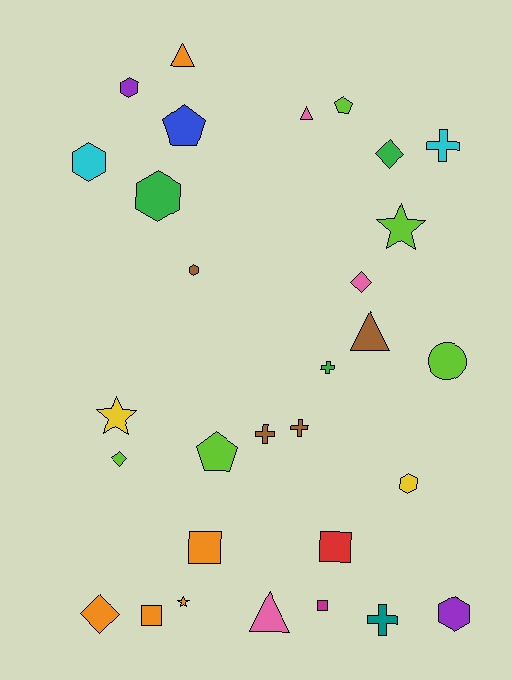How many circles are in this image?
There is 1 circle.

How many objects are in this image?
There are 30 objects.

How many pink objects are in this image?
There are 3 pink objects.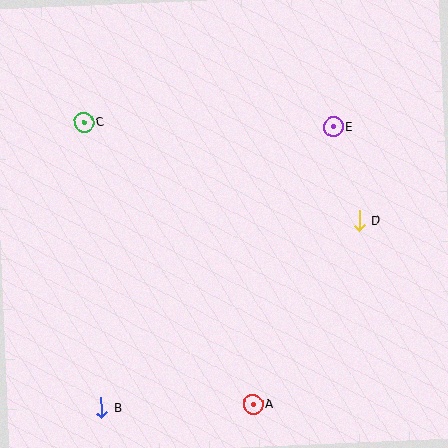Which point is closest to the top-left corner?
Point C is closest to the top-left corner.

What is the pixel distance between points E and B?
The distance between E and B is 364 pixels.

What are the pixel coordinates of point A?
Point A is at (253, 405).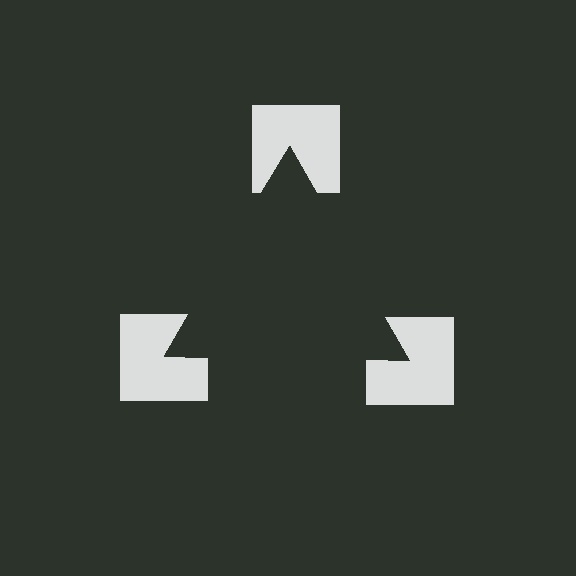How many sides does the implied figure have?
3 sides.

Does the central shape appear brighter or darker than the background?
It typically appears slightly darker than the background, even though no actual brightness change is drawn.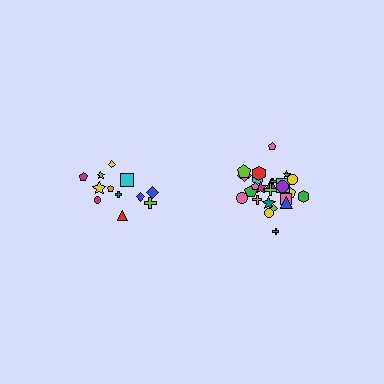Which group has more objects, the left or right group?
The right group.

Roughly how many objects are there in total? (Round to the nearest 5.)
Roughly 35 objects in total.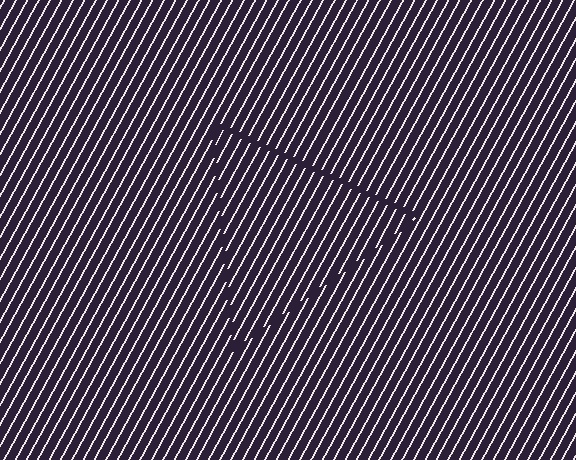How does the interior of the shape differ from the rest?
The interior of the shape contains the same grating, shifted by half a period — the contour is defined by the phase discontinuity where line-ends from the inner and outer gratings abut.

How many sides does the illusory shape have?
3 sides — the line-ends trace a triangle.